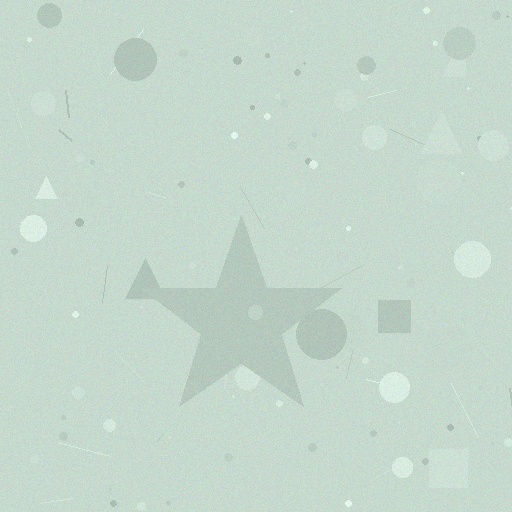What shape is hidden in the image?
A star is hidden in the image.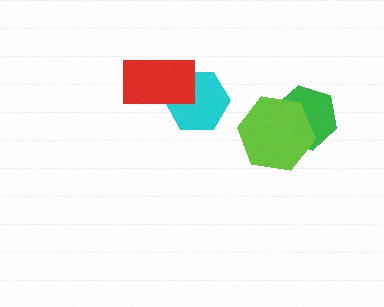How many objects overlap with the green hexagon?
1 object overlaps with the green hexagon.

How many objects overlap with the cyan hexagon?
1 object overlaps with the cyan hexagon.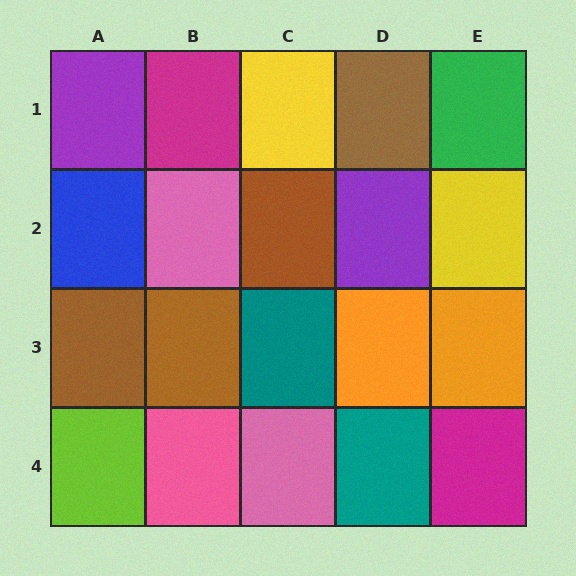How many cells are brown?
4 cells are brown.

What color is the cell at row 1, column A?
Purple.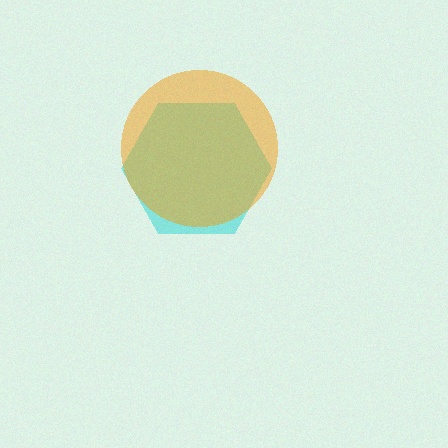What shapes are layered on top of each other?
The layered shapes are: a cyan hexagon, an orange circle.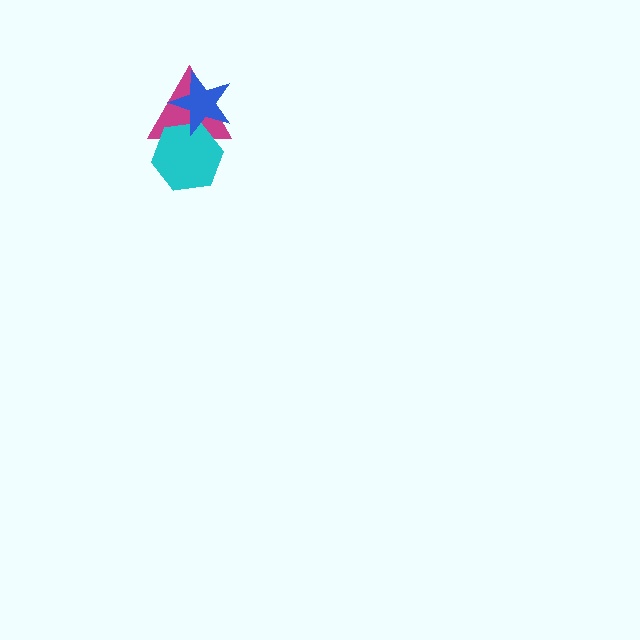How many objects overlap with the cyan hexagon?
2 objects overlap with the cyan hexagon.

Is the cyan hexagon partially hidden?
Yes, it is partially covered by another shape.